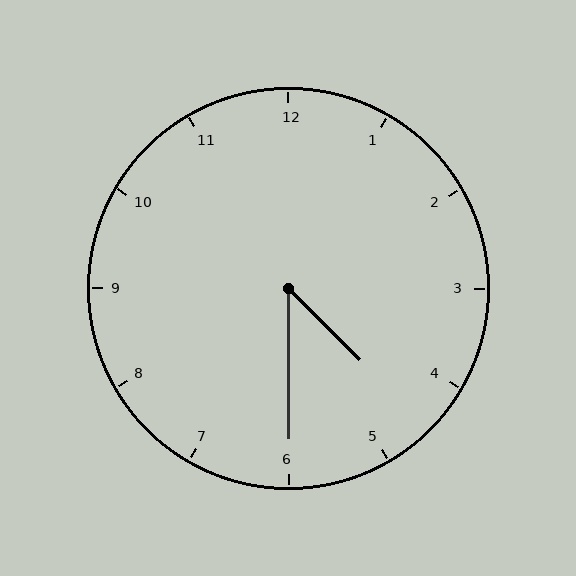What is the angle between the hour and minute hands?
Approximately 45 degrees.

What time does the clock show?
4:30.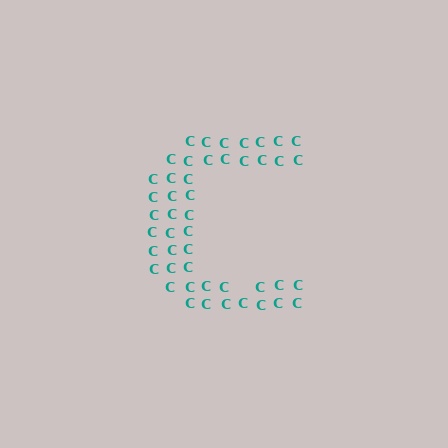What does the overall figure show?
The overall figure shows the letter C.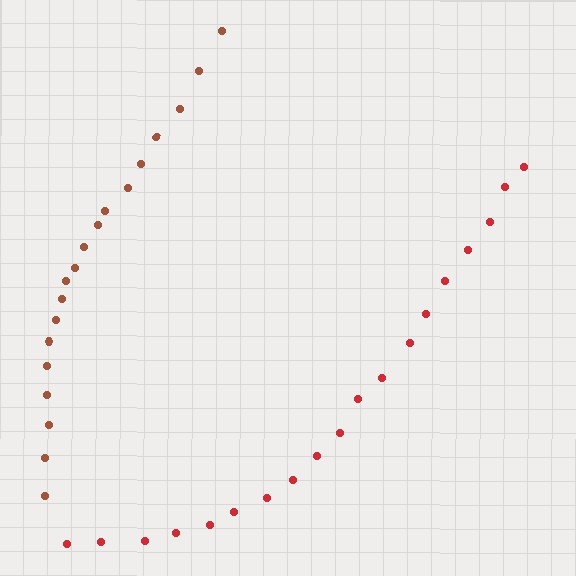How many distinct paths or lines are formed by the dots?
There are 2 distinct paths.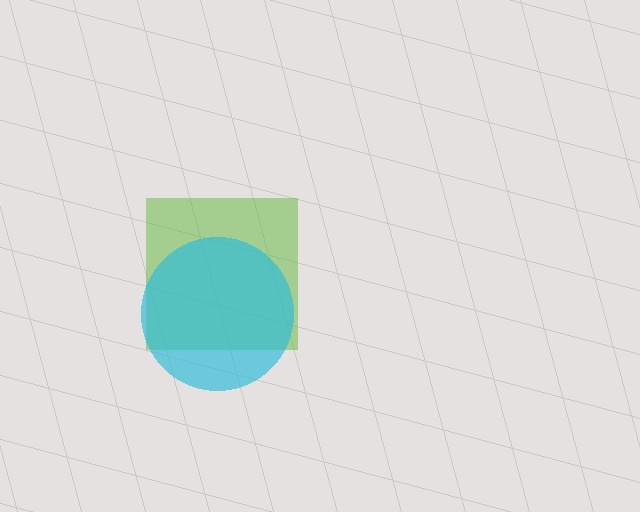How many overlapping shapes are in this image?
There are 2 overlapping shapes in the image.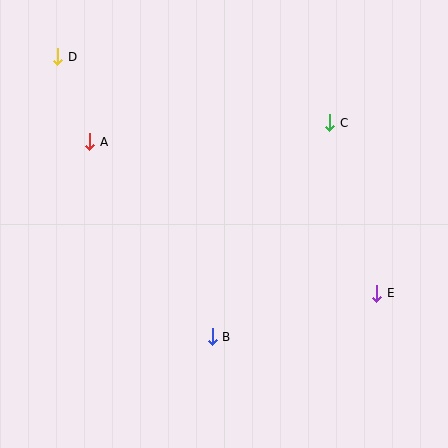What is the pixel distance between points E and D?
The distance between E and D is 397 pixels.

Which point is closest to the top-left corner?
Point D is closest to the top-left corner.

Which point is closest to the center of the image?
Point B at (212, 337) is closest to the center.